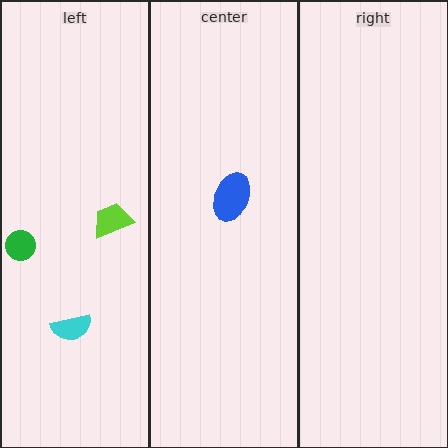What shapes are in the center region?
The blue ellipse.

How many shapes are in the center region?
1.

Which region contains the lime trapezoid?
The left region.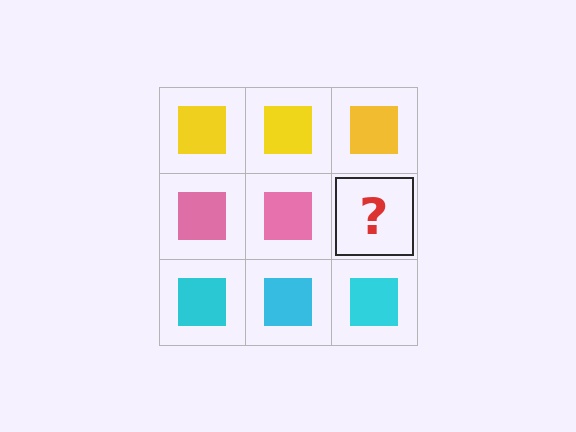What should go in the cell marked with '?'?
The missing cell should contain a pink square.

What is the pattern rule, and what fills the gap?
The rule is that each row has a consistent color. The gap should be filled with a pink square.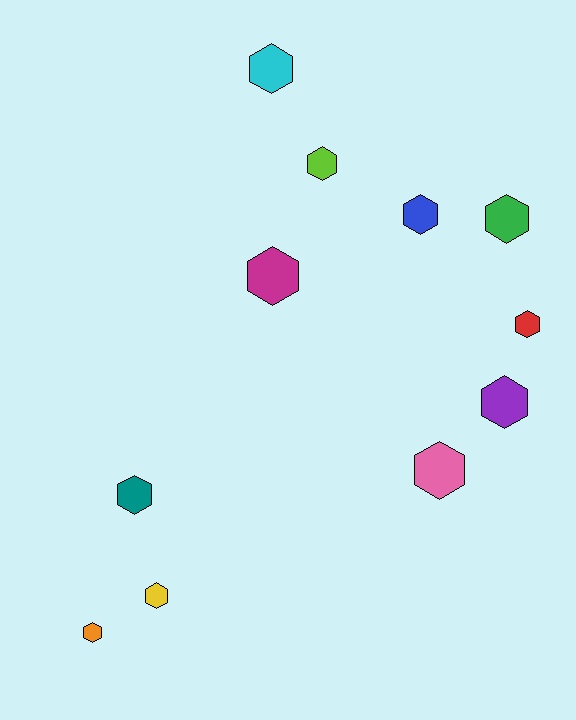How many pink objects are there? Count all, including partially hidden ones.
There is 1 pink object.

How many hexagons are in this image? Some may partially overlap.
There are 11 hexagons.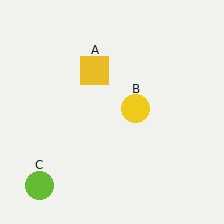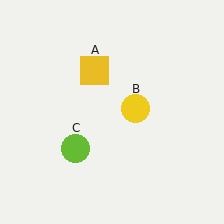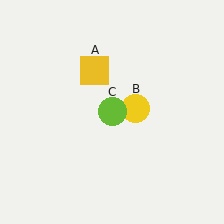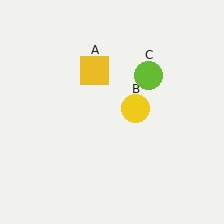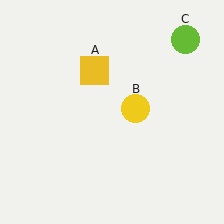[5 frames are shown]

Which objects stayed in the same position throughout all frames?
Yellow square (object A) and yellow circle (object B) remained stationary.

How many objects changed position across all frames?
1 object changed position: lime circle (object C).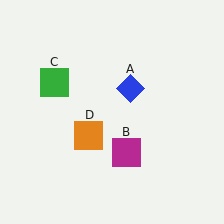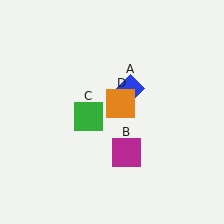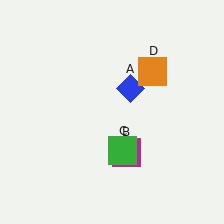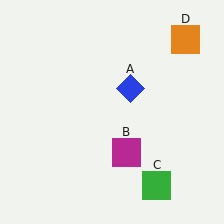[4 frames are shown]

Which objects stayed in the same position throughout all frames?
Blue diamond (object A) and magenta square (object B) remained stationary.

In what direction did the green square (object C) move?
The green square (object C) moved down and to the right.